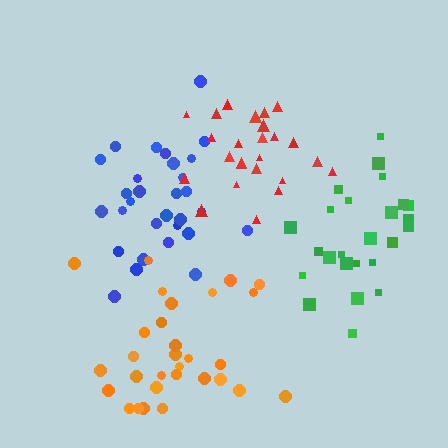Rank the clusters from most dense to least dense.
red, blue, green, orange.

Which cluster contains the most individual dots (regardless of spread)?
Blue (30).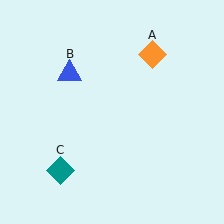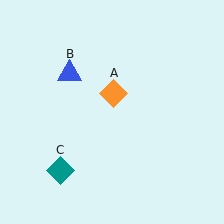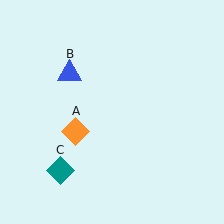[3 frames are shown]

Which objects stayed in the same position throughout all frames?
Blue triangle (object B) and teal diamond (object C) remained stationary.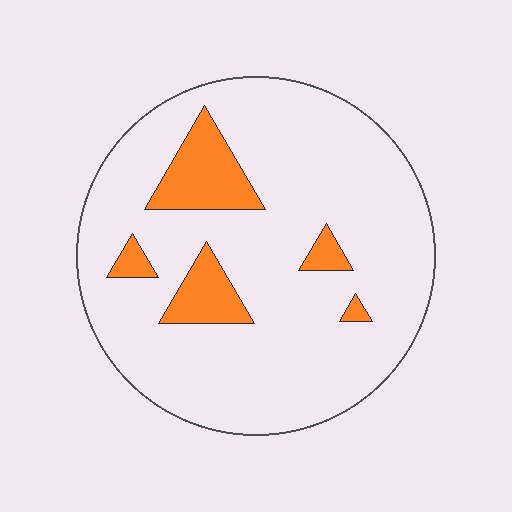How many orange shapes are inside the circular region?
5.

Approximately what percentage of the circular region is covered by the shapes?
Approximately 15%.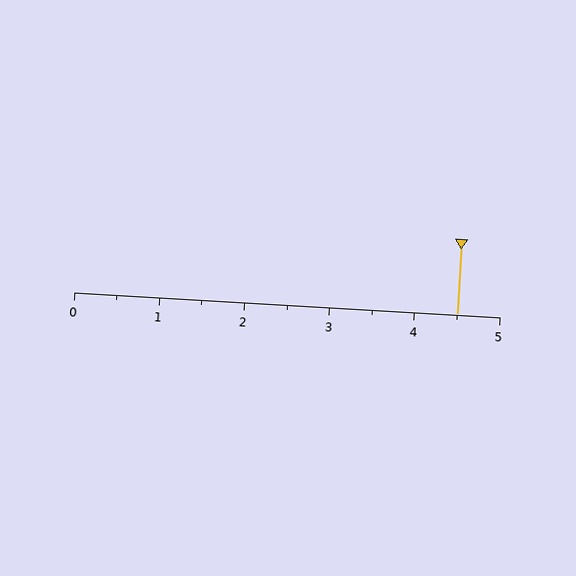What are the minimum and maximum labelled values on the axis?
The axis runs from 0 to 5.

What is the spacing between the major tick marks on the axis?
The major ticks are spaced 1 apart.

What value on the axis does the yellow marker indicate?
The marker indicates approximately 4.5.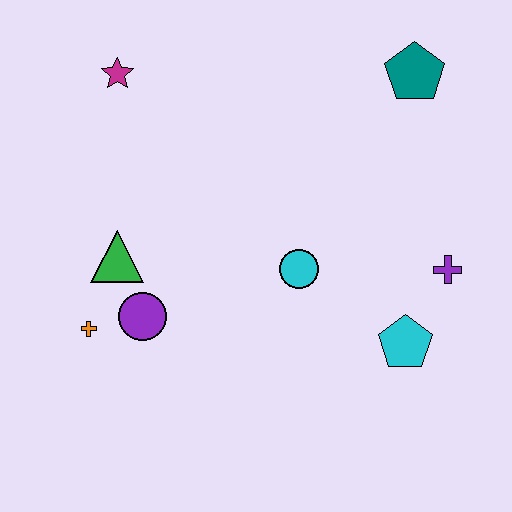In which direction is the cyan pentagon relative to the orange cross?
The cyan pentagon is to the right of the orange cross.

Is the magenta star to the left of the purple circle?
Yes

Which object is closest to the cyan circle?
The cyan pentagon is closest to the cyan circle.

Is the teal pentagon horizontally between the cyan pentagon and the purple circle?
No